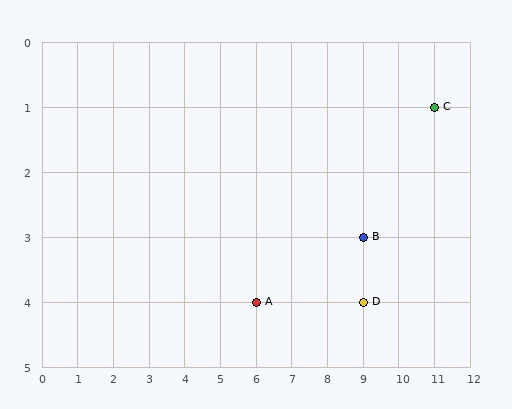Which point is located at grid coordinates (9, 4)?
Point D is at (9, 4).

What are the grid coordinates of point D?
Point D is at grid coordinates (9, 4).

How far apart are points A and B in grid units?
Points A and B are 3 columns and 1 row apart (about 3.2 grid units diagonally).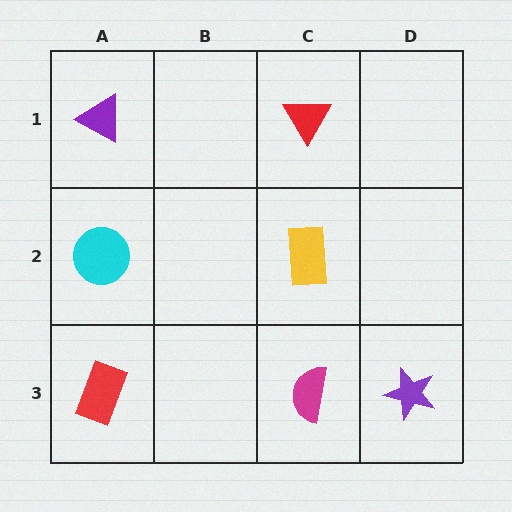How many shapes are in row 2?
2 shapes.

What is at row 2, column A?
A cyan circle.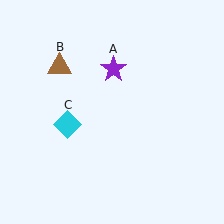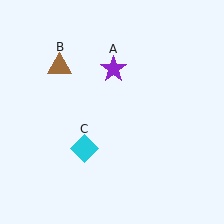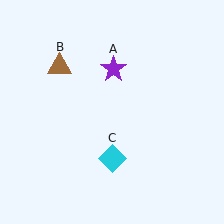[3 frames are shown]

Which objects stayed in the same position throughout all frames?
Purple star (object A) and brown triangle (object B) remained stationary.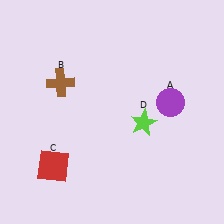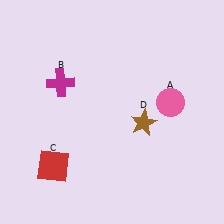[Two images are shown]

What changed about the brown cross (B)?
In Image 1, B is brown. In Image 2, it changed to magenta.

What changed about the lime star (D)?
In Image 1, D is lime. In Image 2, it changed to brown.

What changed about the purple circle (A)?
In Image 1, A is purple. In Image 2, it changed to pink.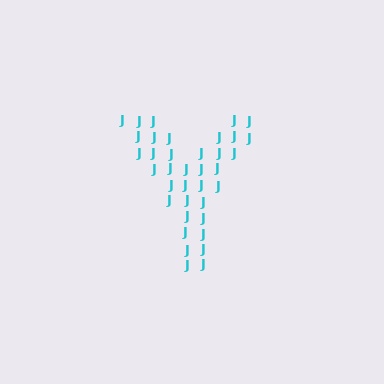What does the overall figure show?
The overall figure shows the letter Y.